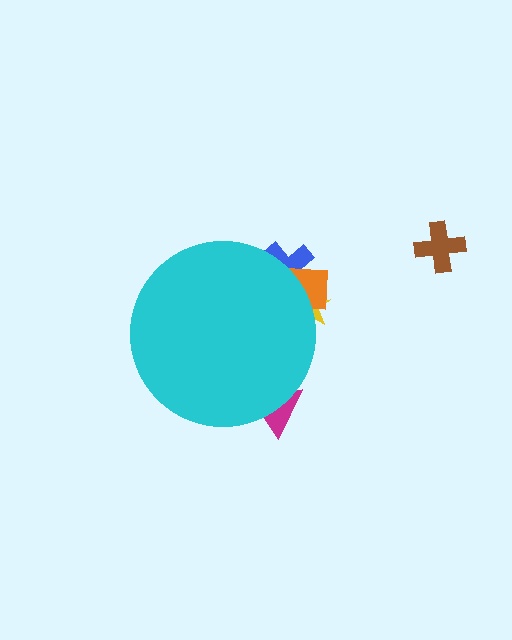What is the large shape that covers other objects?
A cyan circle.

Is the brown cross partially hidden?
No, the brown cross is fully visible.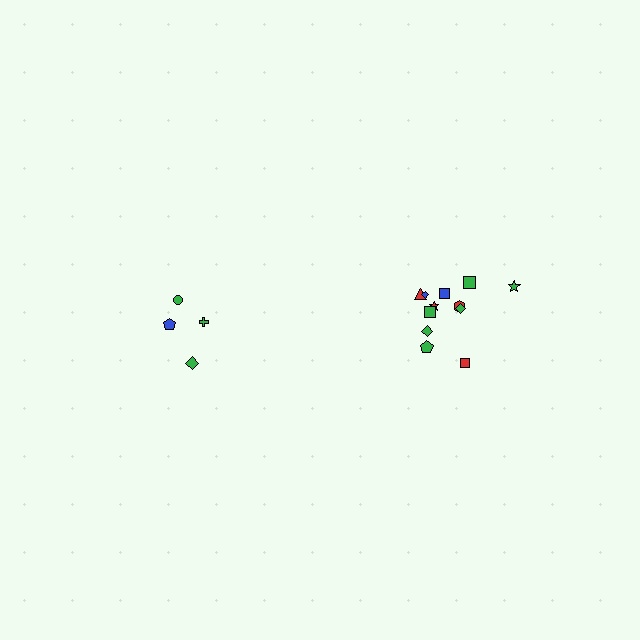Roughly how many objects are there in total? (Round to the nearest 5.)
Roughly 15 objects in total.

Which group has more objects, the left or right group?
The right group.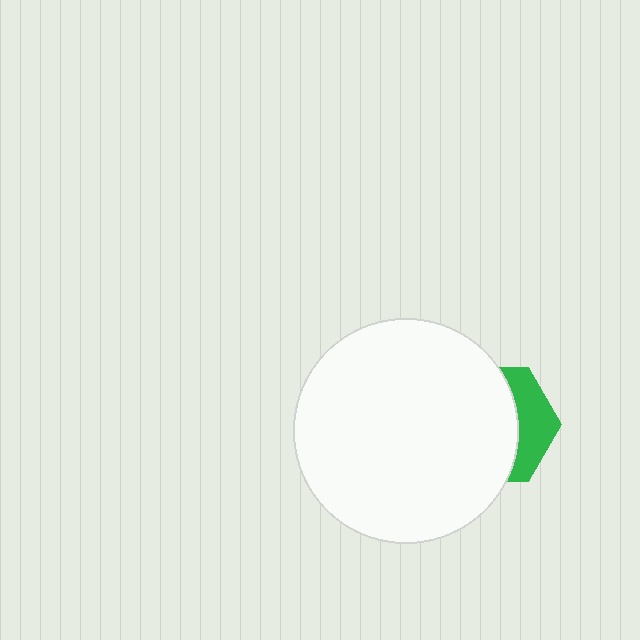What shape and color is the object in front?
The object in front is a white circle.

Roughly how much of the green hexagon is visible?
A small part of it is visible (roughly 32%).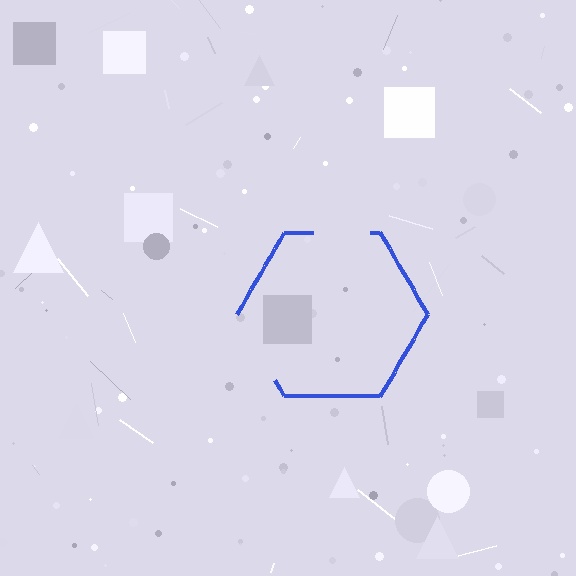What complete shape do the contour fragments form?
The contour fragments form a hexagon.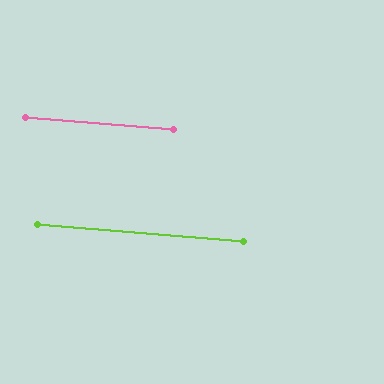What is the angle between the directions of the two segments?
Approximately 0 degrees.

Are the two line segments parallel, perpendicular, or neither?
Parallel — their directions differ by only 0.1°.